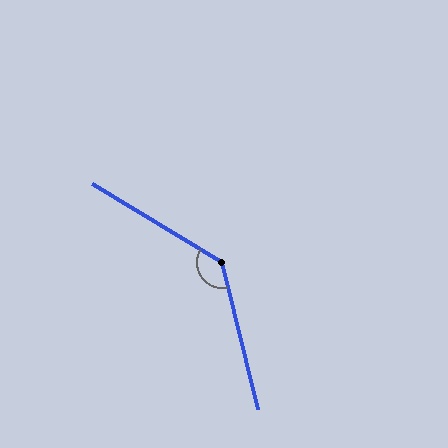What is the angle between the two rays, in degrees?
Approximately 135 degrees.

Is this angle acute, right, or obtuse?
It is obtuse.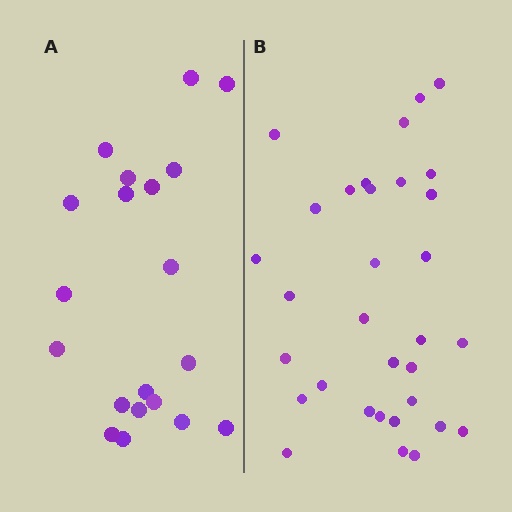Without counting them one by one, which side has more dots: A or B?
Region B (the right region) has more dots.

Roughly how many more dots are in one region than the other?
Region B has roughly 12 or so more dots than region A.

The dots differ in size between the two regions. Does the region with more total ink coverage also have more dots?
No. Region A has more total ink coverage because its dots are larger, but region B actually contains more individual dots. Total area can be misleading — the number of items is what matters here.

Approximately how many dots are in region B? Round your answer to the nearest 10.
About 30 dots. (The exact count is 32, which rounds to 30.)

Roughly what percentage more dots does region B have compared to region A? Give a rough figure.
About 60% more.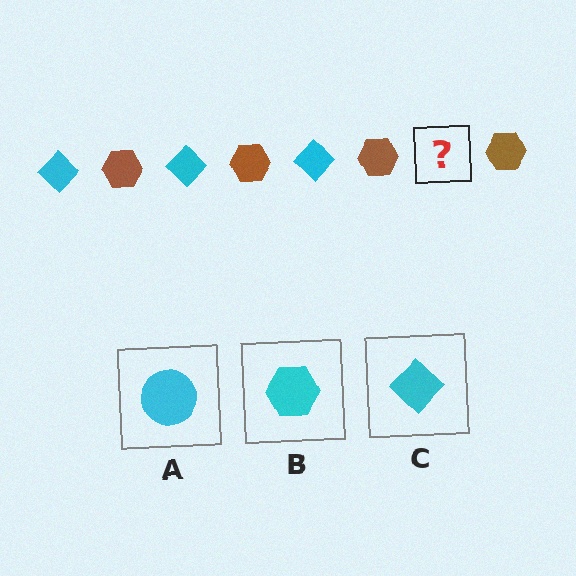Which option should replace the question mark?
Option C.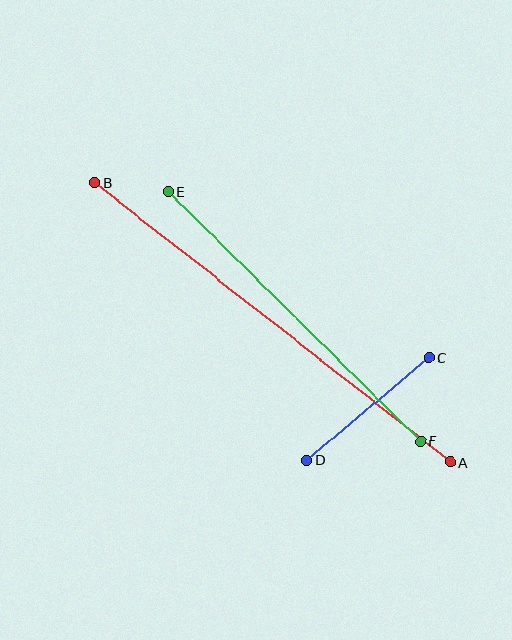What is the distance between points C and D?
The distance is approximately 159 pixels.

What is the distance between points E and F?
The distance is approximately 355 pixels.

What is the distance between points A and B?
The distance is approximately 453 pixels.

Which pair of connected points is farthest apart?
Points A and B are farthest apart.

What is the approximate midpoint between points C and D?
The midpoint is at approximately (368, 409) pixels.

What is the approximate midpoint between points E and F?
The midpoint is at approximately (294, 316) pixels.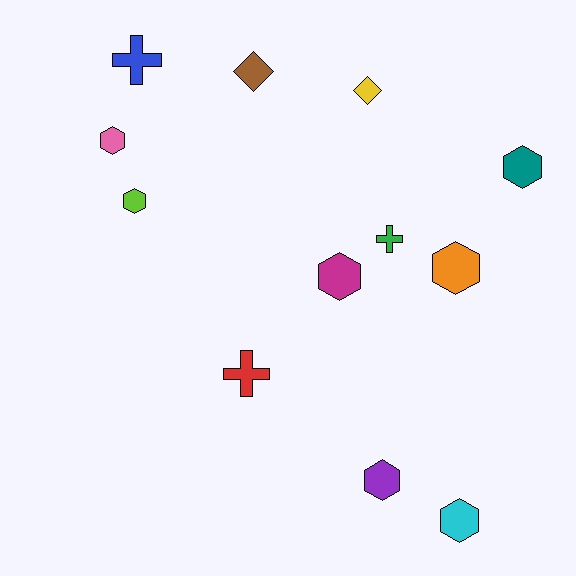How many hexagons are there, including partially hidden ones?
There are 7 hexagons.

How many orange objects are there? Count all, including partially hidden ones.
There is 1 orange object.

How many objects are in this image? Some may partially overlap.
There are 12 objects.